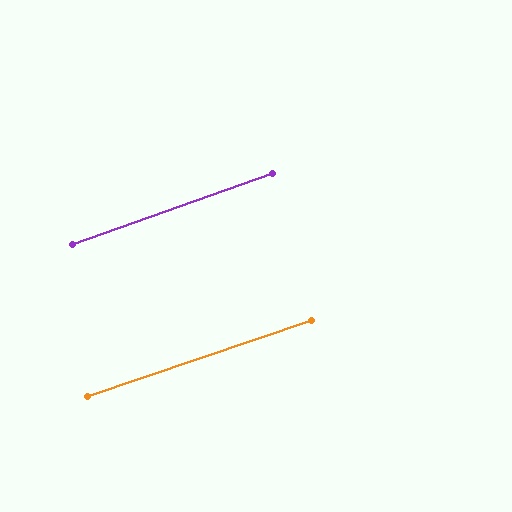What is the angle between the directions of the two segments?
Approximately 0 degrees.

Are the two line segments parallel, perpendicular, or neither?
Parallel — their directions differ by only 0.5°.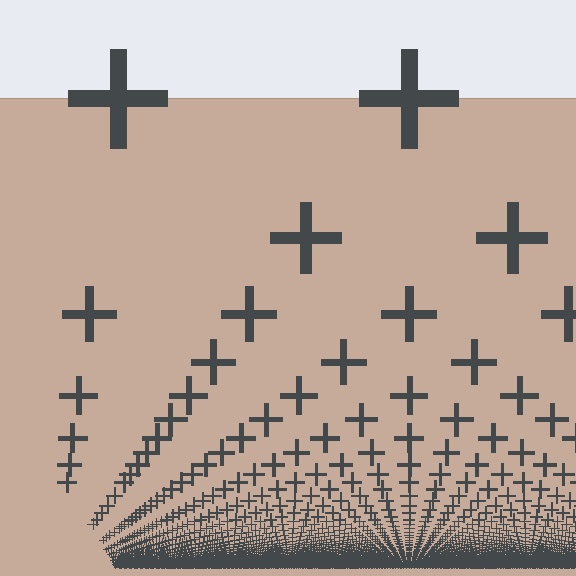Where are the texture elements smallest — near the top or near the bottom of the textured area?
Near the bottom.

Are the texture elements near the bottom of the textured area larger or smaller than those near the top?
Smaller. The gradient is inverted — elements near the bottom are smaller and denser.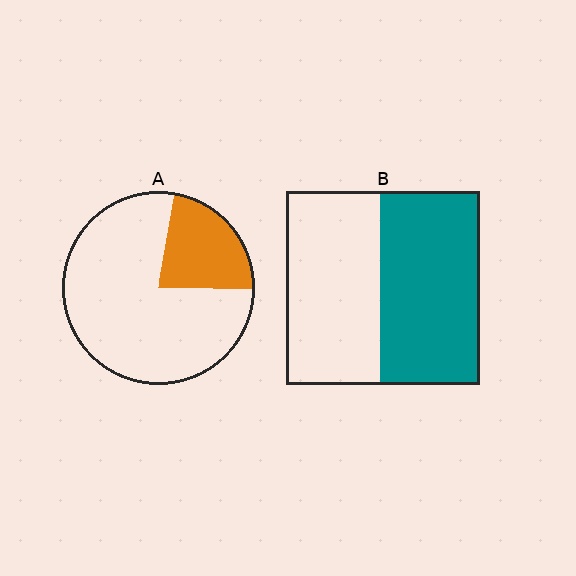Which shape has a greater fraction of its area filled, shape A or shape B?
Shape B.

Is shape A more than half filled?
No.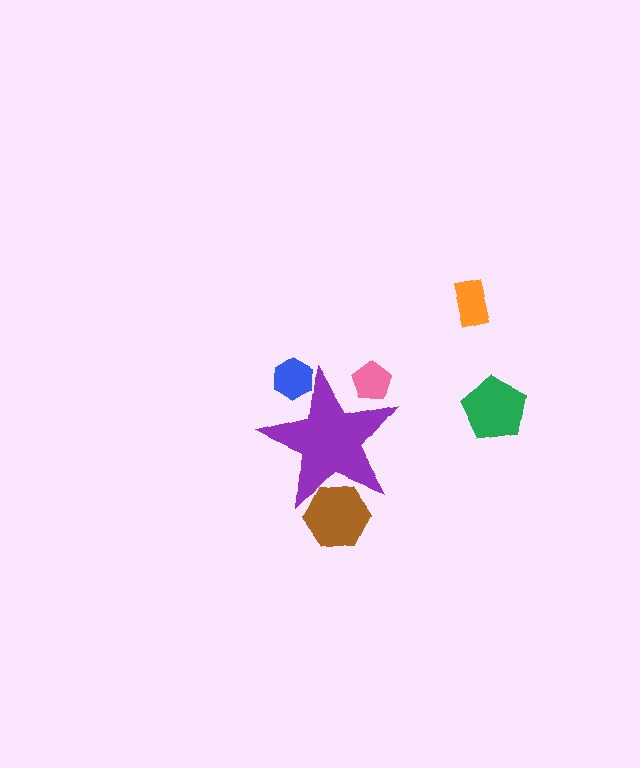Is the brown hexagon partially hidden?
Yes, the brown hexagon is partially hidden behind the purple star.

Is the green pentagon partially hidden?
No, the green pentagon is fully visible.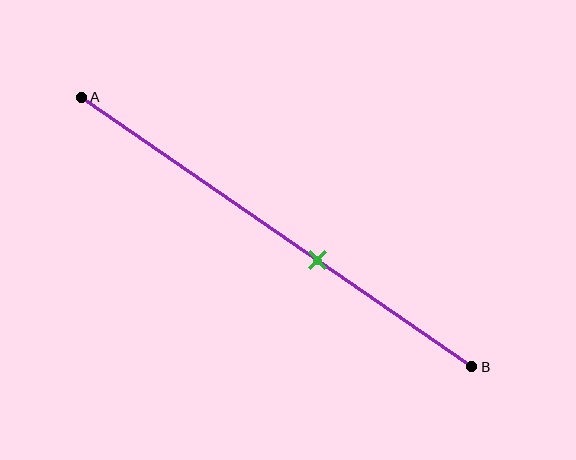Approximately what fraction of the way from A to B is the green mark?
The green mark is approximately 60% of the way from A to B.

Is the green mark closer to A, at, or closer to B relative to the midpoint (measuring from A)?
The green mark is closer to point B than the midpoint of segment AB.